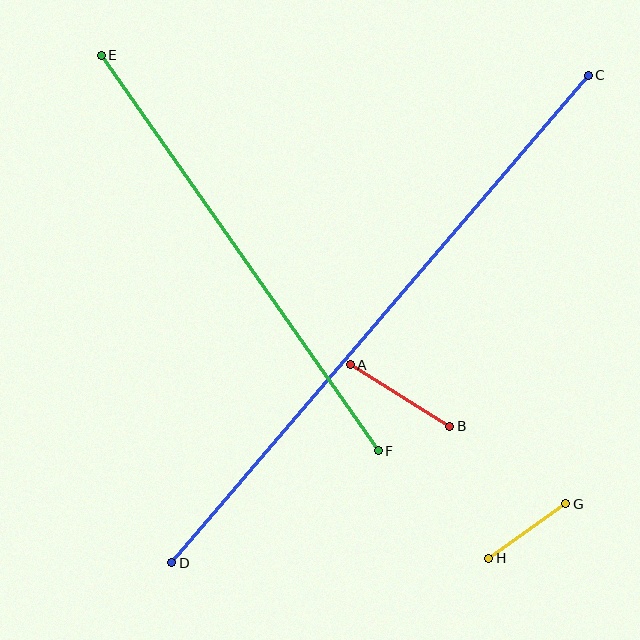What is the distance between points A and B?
The distance is approximately 117 pixels.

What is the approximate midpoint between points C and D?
The midpoint is at approximately (380, 319) pixels.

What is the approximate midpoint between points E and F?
The midpoint is at approximately (240, 253) pixels.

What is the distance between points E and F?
The distance is approximately 483 pixels.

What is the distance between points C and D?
The distance is approximately 641 pixels.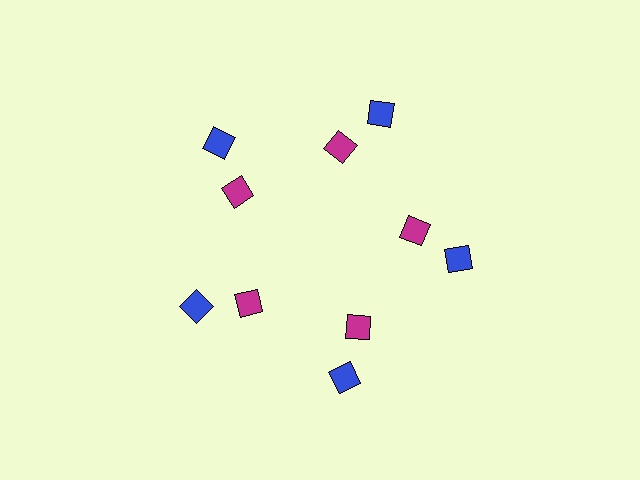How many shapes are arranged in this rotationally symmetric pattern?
There are 10 shapes, arranged in 5 groups of 2.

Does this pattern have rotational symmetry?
Yes, this pattern has 5-fold rotational symmetry. It looks the same after rotating 72 degrees around the center.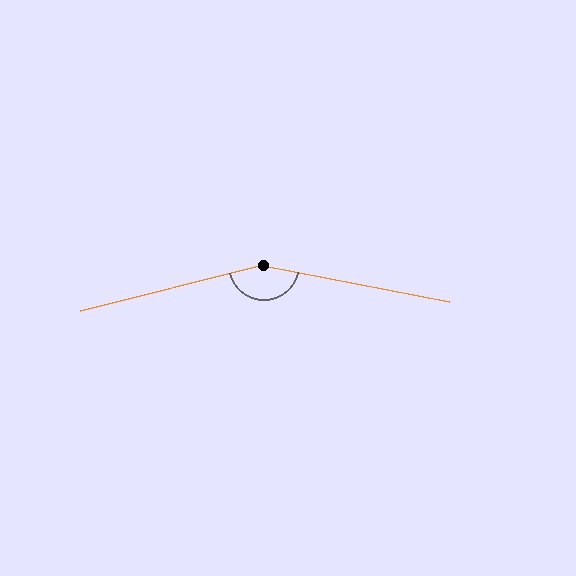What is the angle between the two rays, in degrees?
Approximately 155 degrees.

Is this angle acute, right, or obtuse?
It is obtuse.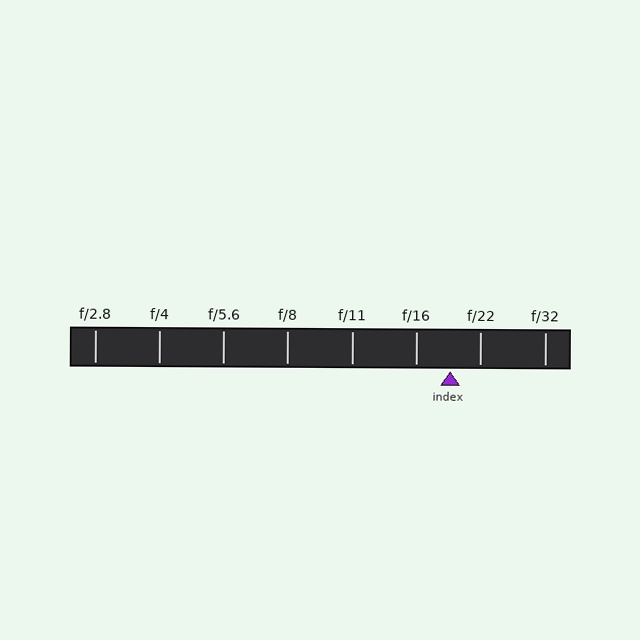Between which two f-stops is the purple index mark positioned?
The index mark is between f/16 and f/22.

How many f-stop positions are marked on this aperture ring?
There are 8 f-stop positions marked.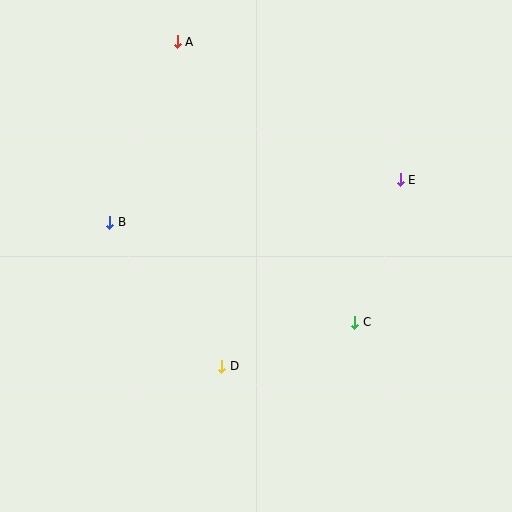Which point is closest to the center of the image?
Point D at (222, 366) is closest to the center.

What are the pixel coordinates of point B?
Point B is at (110, 222).